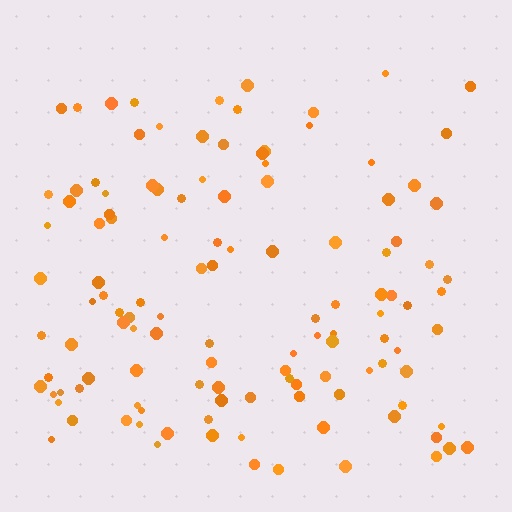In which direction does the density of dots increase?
From top to bottom, with the bottom side densest.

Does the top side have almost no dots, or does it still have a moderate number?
Still a moderate number, just noticeably fewer than the bottom.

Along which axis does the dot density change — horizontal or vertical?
Vertical.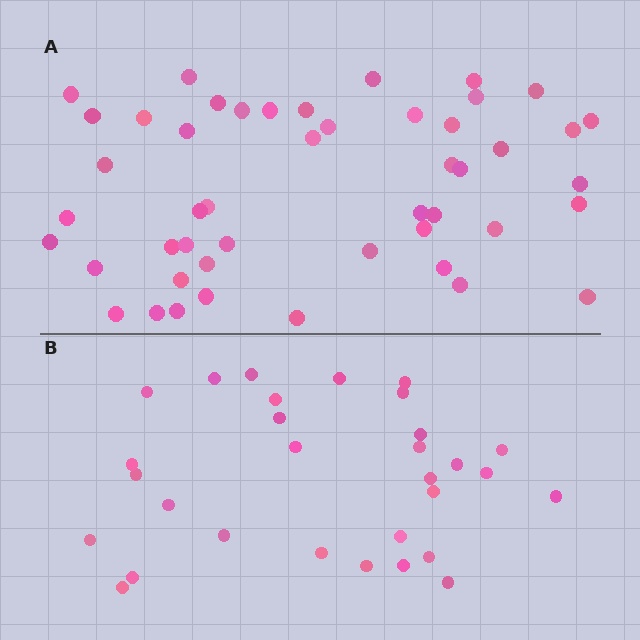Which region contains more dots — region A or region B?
Region A (the top region) has more dots.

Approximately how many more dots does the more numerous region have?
Region A has approximately 20 more dots than region B.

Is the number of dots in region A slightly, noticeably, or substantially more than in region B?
Region A has substantially more. The ratio is roughly 1.6 to 1.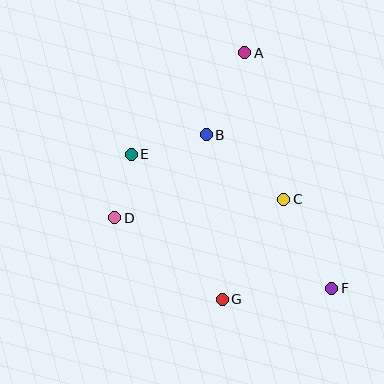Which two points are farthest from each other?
Points A and F are farthest from each other.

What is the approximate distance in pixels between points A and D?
The distance between A and D is approximately 210 pixels.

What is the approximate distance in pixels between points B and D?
The distance between B and D is approximately 124 pixels.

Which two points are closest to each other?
Points D and E are closest to each other.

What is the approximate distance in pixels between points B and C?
The distance between B and C is approximately 101 pixels.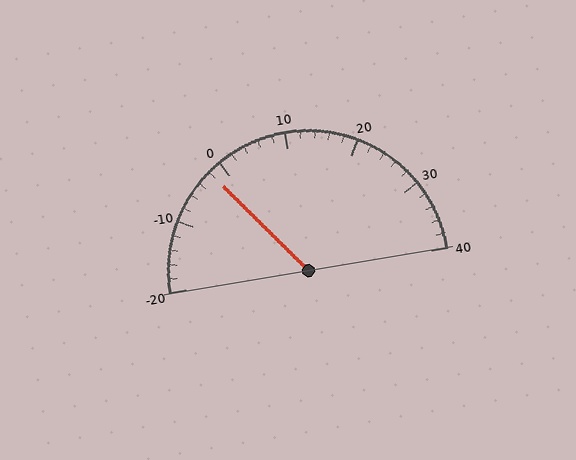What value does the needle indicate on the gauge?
The needle indicates approximately -2.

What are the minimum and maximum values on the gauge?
The gauge ranges from -20 to 40.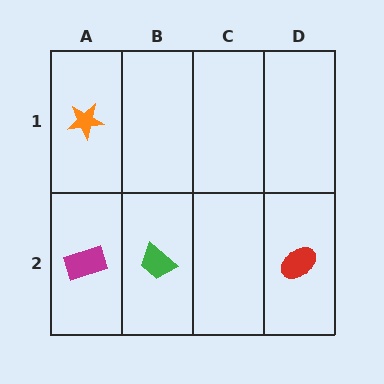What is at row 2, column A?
A magenta rectangle.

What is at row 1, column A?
An orange star.